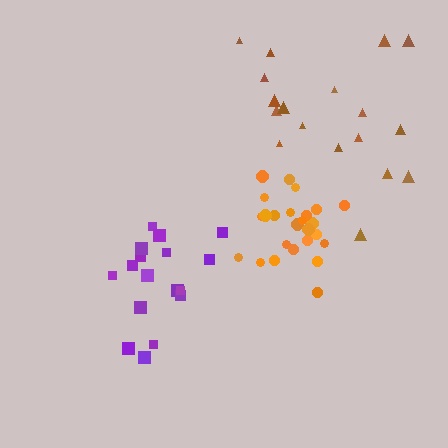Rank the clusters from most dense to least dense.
orange, purple, brown.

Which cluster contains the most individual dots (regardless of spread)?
Orange (25).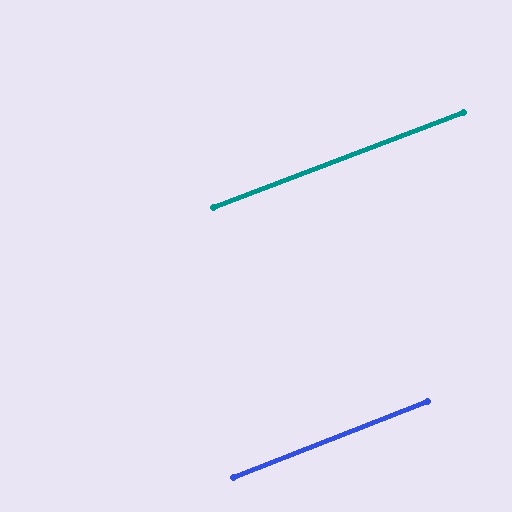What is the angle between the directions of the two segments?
Approximately 1 degree.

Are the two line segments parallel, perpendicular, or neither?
Parallel — their directions differ by only 0.5°.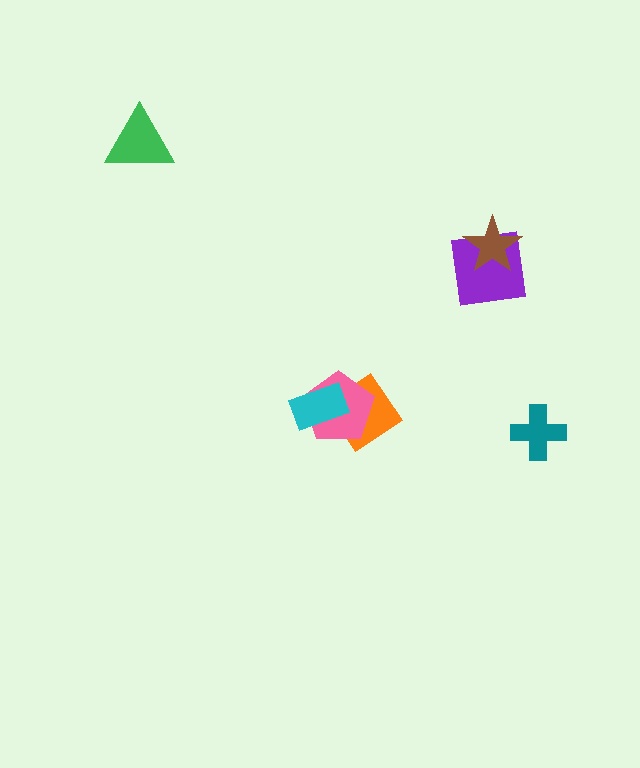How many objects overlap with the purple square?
1 object overlaps with the purple square.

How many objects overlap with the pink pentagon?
2 objects overlap with the pink pentagon.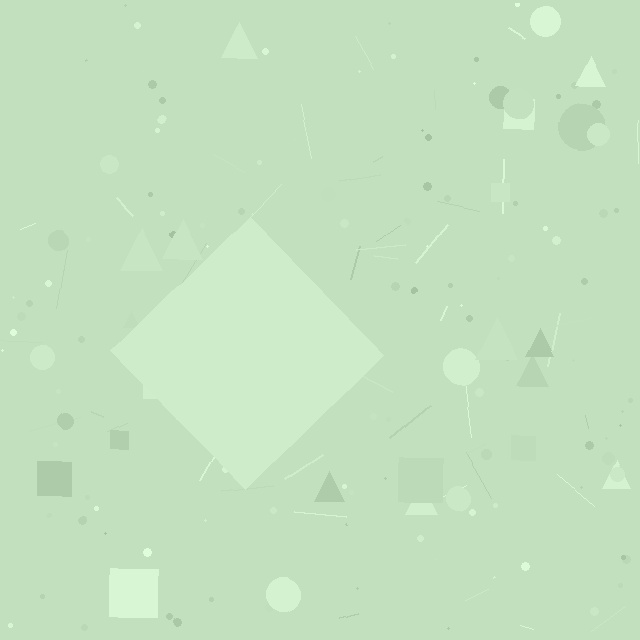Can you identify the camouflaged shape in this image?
The camouflaged shape is a diamond.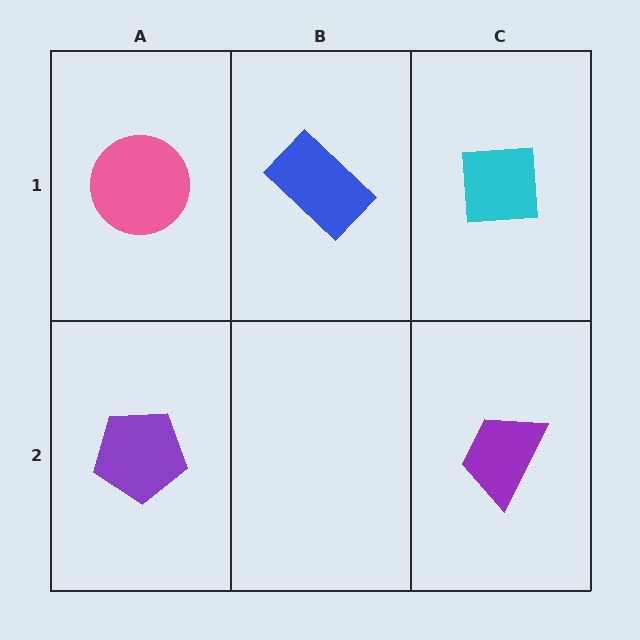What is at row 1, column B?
A blue rectangle.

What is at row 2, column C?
A purple trapezoid.